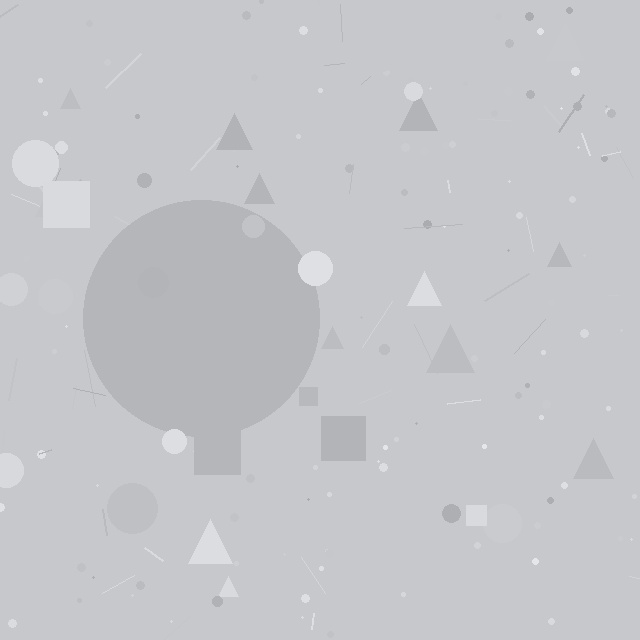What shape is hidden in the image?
A circle is hidden in the image.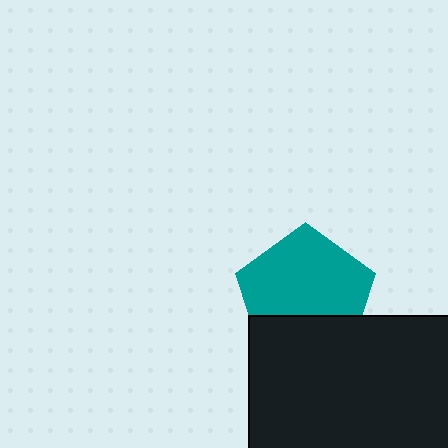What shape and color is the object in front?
The object in front is a black rectangle.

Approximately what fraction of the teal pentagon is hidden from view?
Roughly 32% of the teal pentagon is hidden behind the black rectangle.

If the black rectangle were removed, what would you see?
You would see the complete teal pentagon.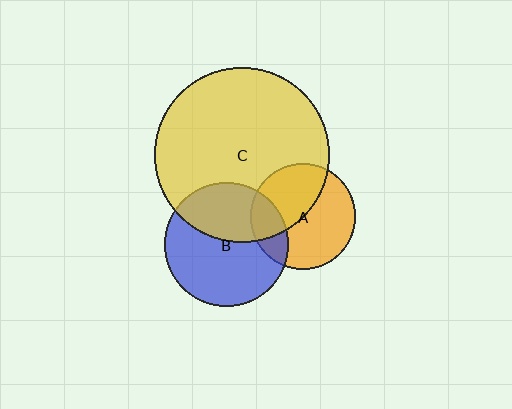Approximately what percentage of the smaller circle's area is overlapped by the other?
Approximately 20%.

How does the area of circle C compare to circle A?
Approximately 2.8 times.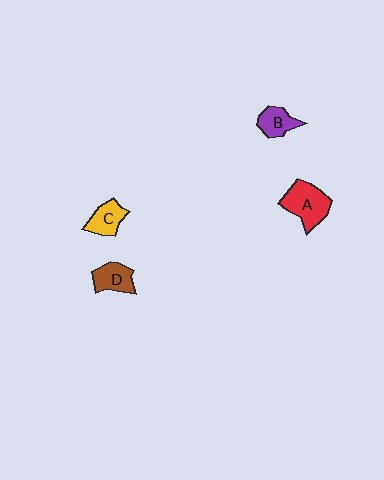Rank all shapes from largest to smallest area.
From largest to smallest: A (red), D (brown), C (yellow), B (purple).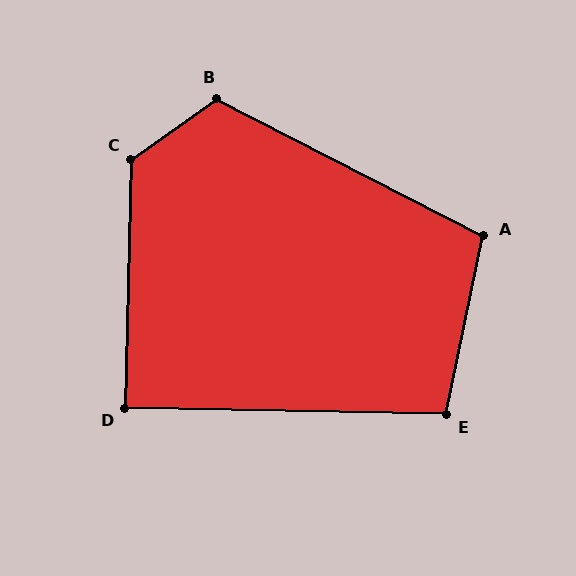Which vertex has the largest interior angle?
C, at approximately 127 degrees.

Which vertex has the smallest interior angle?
D, at approximately 90 degrees.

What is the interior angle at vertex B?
Approximately 117 degrees (obtuse).